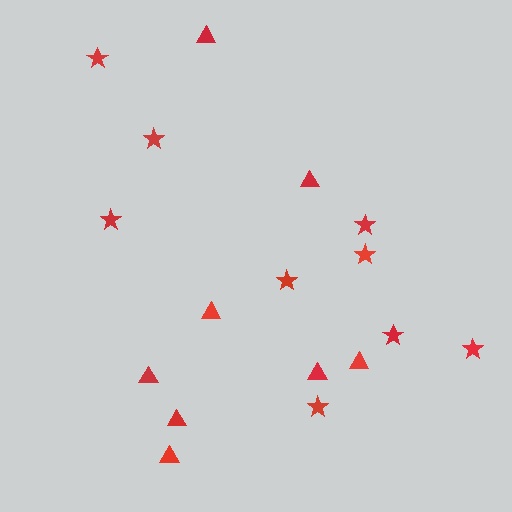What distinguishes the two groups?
There are 2 groups: one group of stars (9) and one group of triangles (8).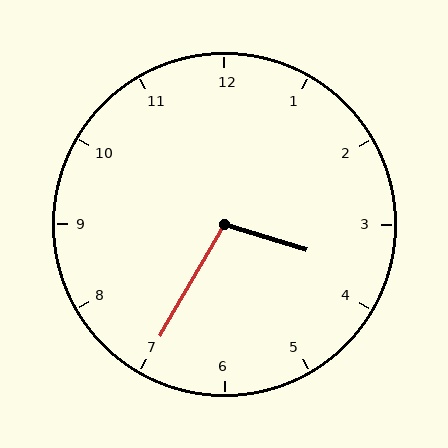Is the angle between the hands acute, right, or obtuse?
It is obtuse.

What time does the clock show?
3:35.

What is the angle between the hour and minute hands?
Approximately 102 degrees.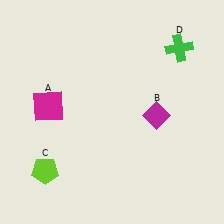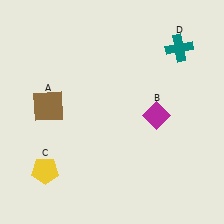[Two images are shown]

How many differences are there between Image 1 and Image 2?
There are 3 differences between the two images.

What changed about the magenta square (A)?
In Image 1, A is magenta. In Image 2, it changed to brown.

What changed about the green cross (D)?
In Image 1, D is green. In Image 2, it changed to teal.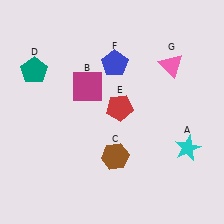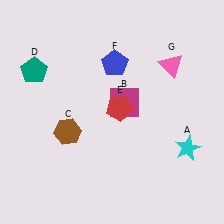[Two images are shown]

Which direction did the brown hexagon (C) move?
The brown hexagon (C) moved left.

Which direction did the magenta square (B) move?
The magenta square (B) moved right.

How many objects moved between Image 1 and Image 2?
2 objects moved between the two images.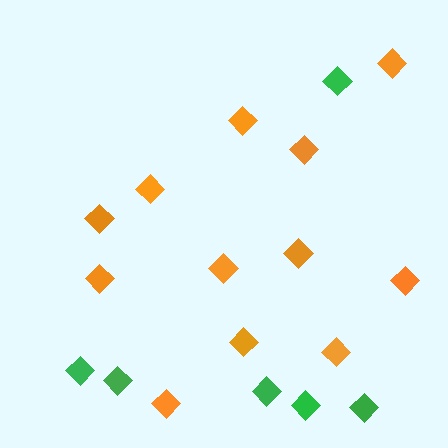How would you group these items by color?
There are 2 groups: one group of orange diamonds (12) and one group of green diamonds (6).